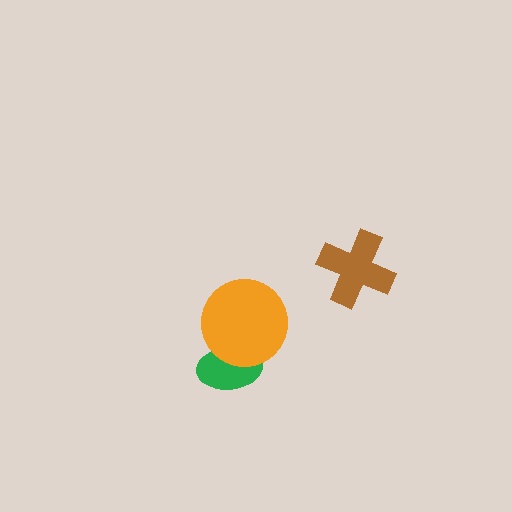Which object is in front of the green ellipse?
The orange circle is in front of the green ellipse.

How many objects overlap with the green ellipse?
1 object overlaps with the green ellipse.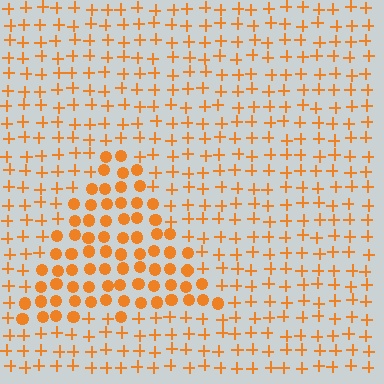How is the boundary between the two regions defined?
The boundary is defined by a change in element shape: circles inside vs. plus signs outside. All elements share the same color and spacing.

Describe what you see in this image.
The image is filled with small orange elements arranged in a uniform grid. A triangle-shaped region contains circles, while the surrounding area contains plus signs. The boundary is defined purely by the change in element shape.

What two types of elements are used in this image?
The image uses circles inside the triangle region and plus signs outside it.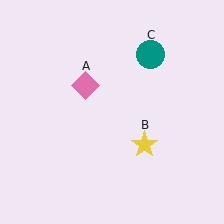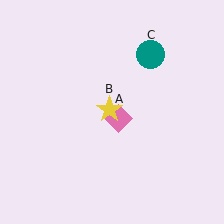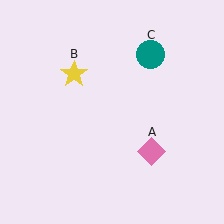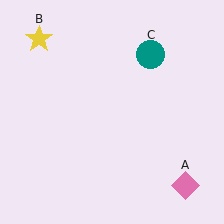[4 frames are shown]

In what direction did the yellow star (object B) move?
The yellow star (object B) moved up and to the left.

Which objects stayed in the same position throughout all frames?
Teal circle (object C) remained stationary.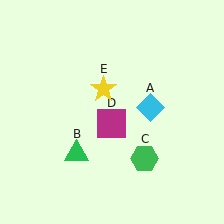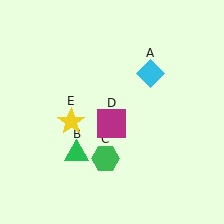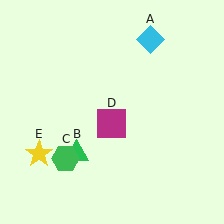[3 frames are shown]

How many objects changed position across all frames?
3 objects changed position: cyan diamond (object A), green hexagon (object C), yellow star (object E).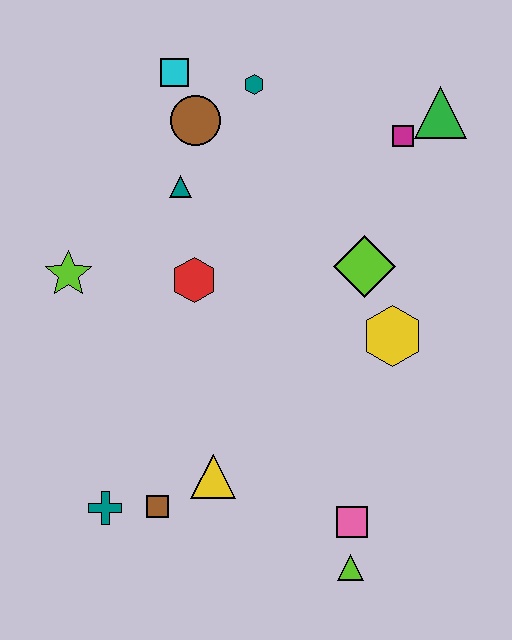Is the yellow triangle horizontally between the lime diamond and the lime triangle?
No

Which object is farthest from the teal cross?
The green triangle is farthest from the teal cross.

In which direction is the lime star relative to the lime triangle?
The lime star is above the lime triangle.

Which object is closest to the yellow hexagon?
The lime diamond is closest to the yellow hexagon.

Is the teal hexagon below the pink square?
No